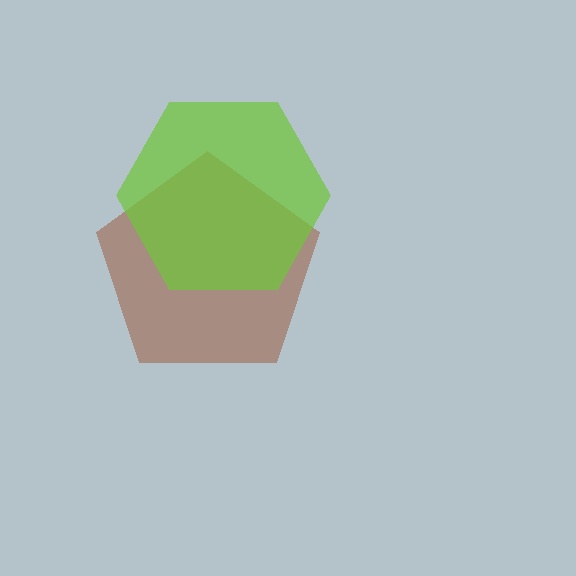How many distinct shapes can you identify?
There are 2 distinct shapes: a brown pentagon, a lime hexagon.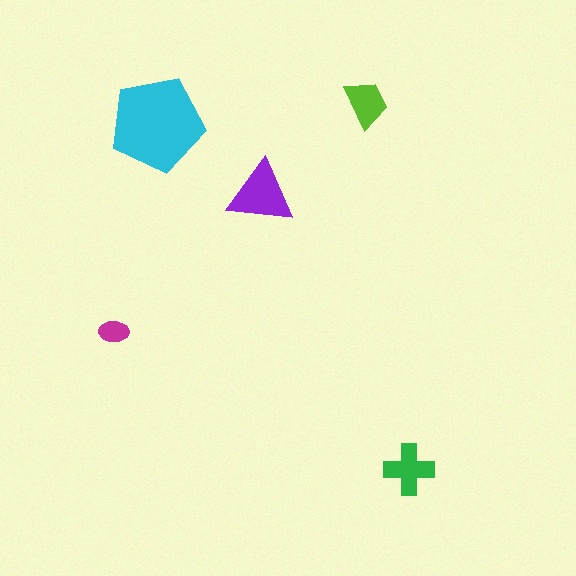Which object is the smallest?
The magenta ellipse.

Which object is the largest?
The cyan pentagon.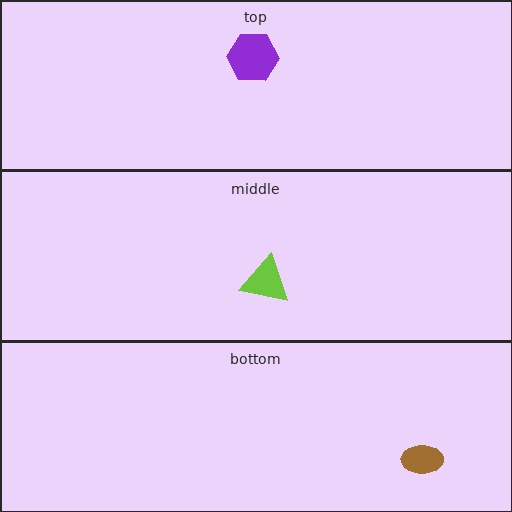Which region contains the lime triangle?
The middle region.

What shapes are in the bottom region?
The brown ellipse.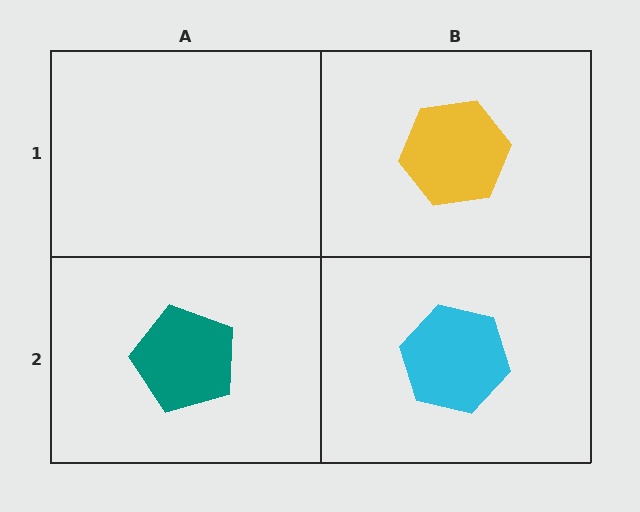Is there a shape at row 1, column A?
No, that cell is empty.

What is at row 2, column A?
A teal pentagon.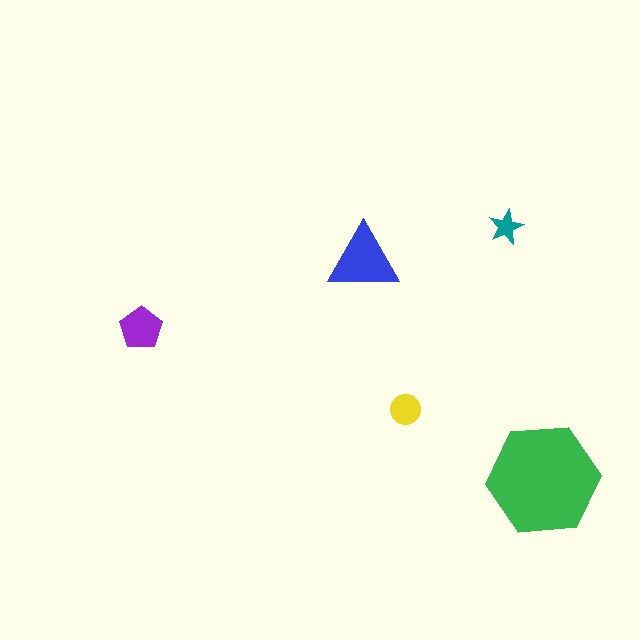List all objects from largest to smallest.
The green hexagon, the blue triangle, the purple pentagon, the yellow circle, the teal star.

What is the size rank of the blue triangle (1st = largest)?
2nd.